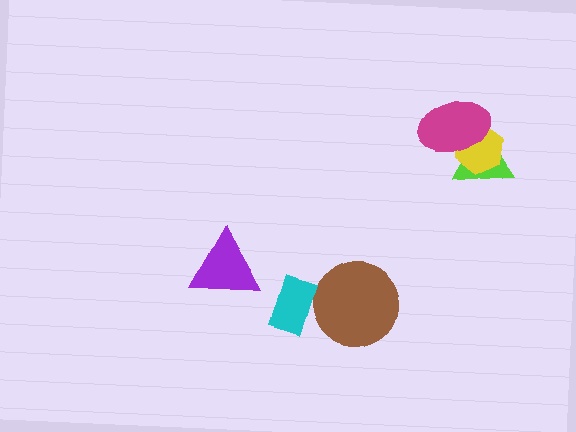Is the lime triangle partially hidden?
Yes, it is partially covered by another shape.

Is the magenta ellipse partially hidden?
No, no other shape covers it.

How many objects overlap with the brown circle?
0 objects overlap with the brown circle.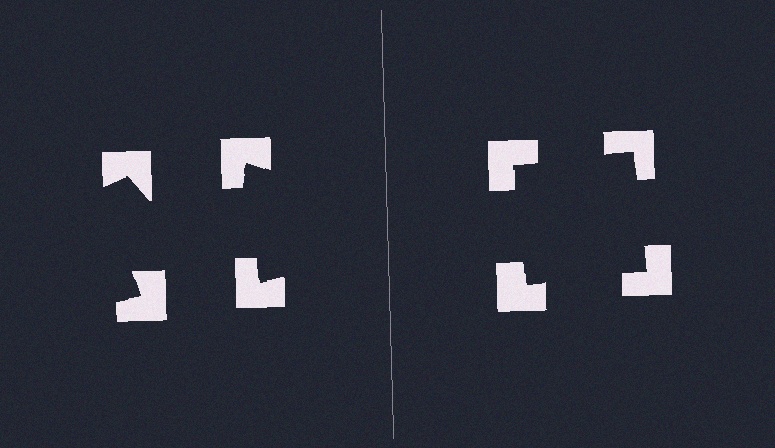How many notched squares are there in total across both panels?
8 — 4 on each side.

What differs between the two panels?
The notched squares are positioned identically on both sides; only the wedge orientations differ. On the right they align to a square; on the left they are misaligned.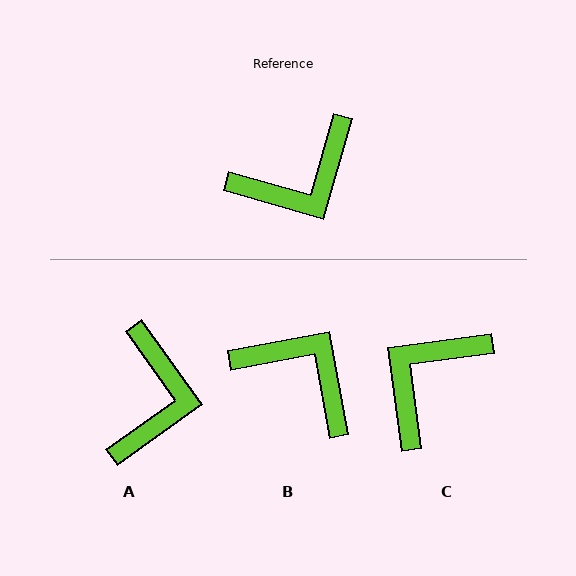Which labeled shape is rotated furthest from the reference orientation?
C, about 156 degrees away.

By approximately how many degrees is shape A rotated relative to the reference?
Approximately 52 degrees counter-clockwise.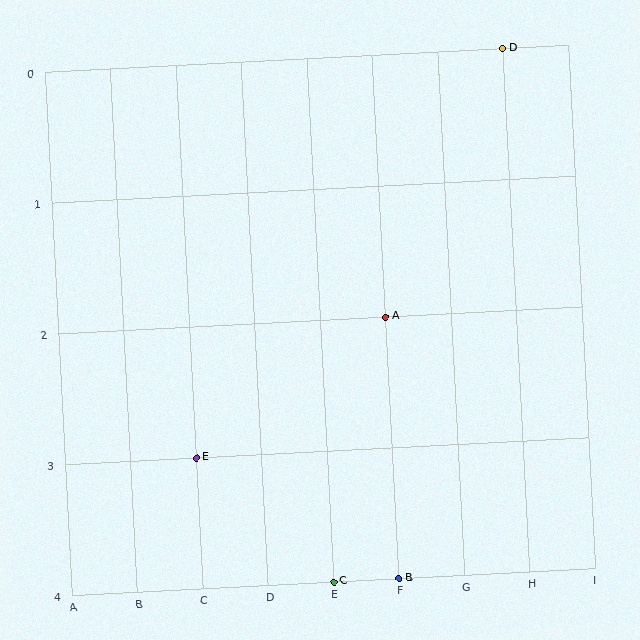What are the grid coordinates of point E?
Point E is at grid coordinates (C, 3).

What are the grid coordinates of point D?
Point D is at grid coordinates (H, 0).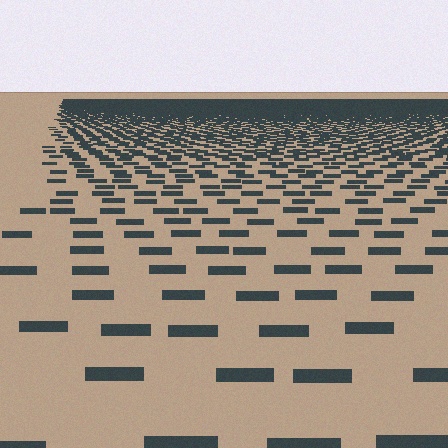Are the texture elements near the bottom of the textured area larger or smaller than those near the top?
Larger. Near the bottom, elements are closer to the viewer and appear at a bigger on-screen size.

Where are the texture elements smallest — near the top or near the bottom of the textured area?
Near the top.